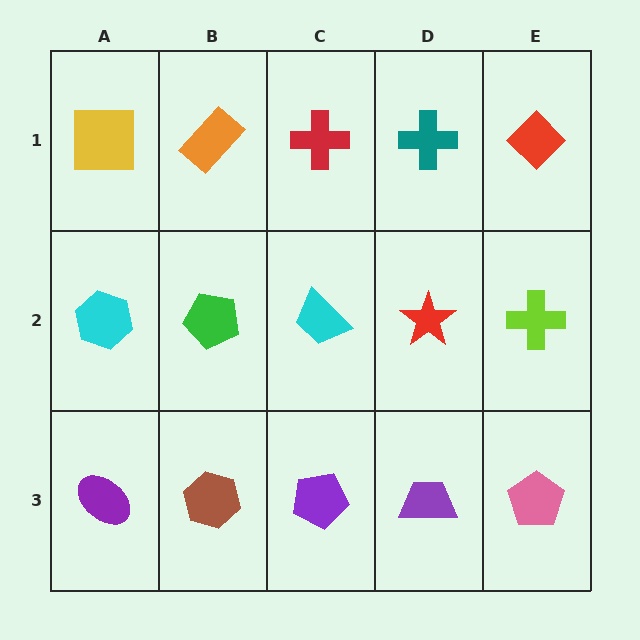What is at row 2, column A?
A cyan hexagon.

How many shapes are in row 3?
5 shapes.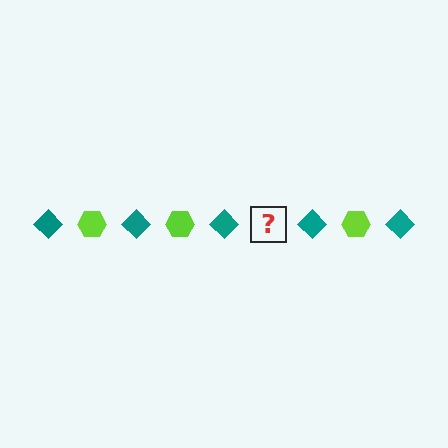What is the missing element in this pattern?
The missing element is a lime hexagon.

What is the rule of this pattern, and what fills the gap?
The rule is that the pattern alternates between teal diamond and lime hexagon. The gap should be filled with a lime hexagon.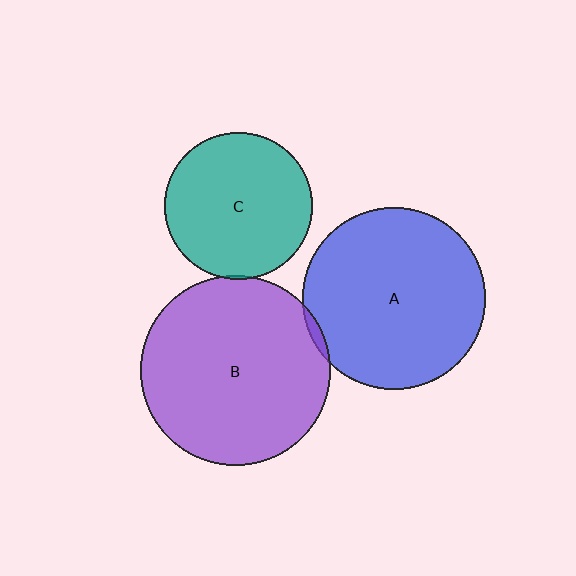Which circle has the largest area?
Circle B (purple).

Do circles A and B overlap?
Yes.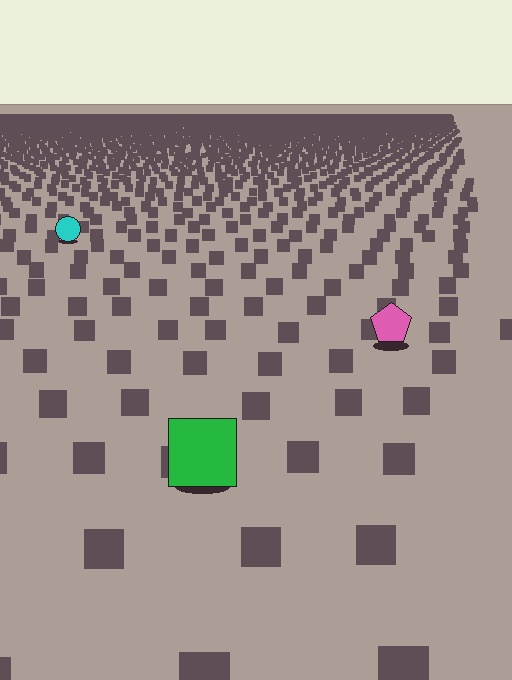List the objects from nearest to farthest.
From nearest to farthest: the green square, the pink pentagon, the cyan circle.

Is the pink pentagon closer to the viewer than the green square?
No. The green square is closer — you can tell from the texture gradient: the ground texture is coarser near it.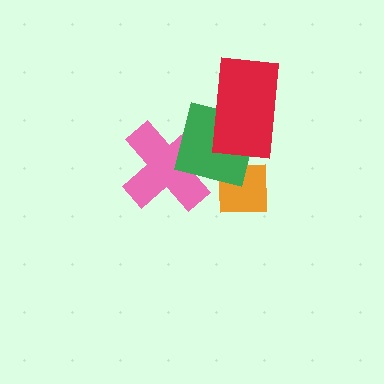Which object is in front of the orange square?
The green square is in front of the orange square.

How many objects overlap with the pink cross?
1 object overlaps with the pink cross.